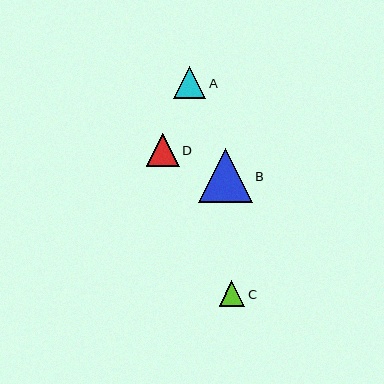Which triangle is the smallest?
Triangle C is the smallest with a size of approximately 26 pixels.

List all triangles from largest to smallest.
From largest to smallest: B, D, A, C.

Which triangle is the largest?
Triangle B is the largest with a size of approximately 53 pixels.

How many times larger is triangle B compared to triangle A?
Triangle B is approximately 1.7 times the size of triangle A.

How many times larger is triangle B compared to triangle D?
Triangle B is approximately 1.6 times the size of triangle D.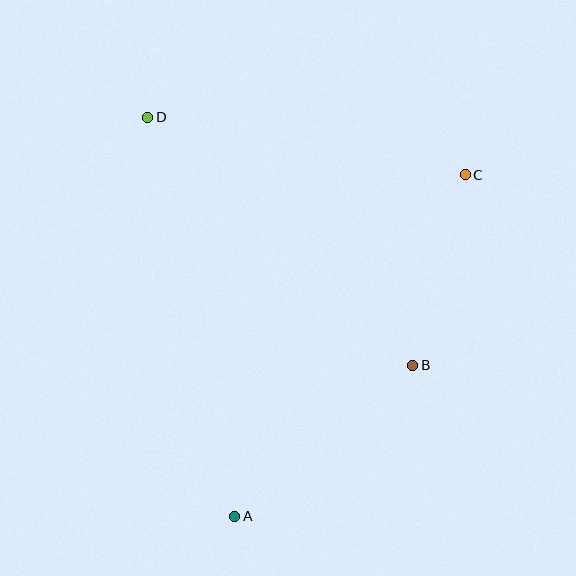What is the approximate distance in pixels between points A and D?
The distance between A and D is approximately 408 pixels.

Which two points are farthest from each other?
Points A and C are farthest from each other.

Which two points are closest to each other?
Points B and C are closest to each other.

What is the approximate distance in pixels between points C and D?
The distance between C and D is approximately 322 pixels.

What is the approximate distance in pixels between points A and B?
The distance between A and B is approximately 233 pixels.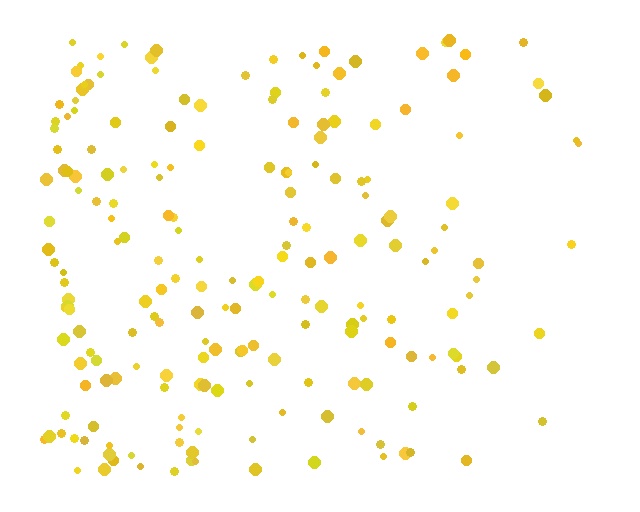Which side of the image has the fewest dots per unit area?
The right.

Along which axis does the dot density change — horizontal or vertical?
Horizontal.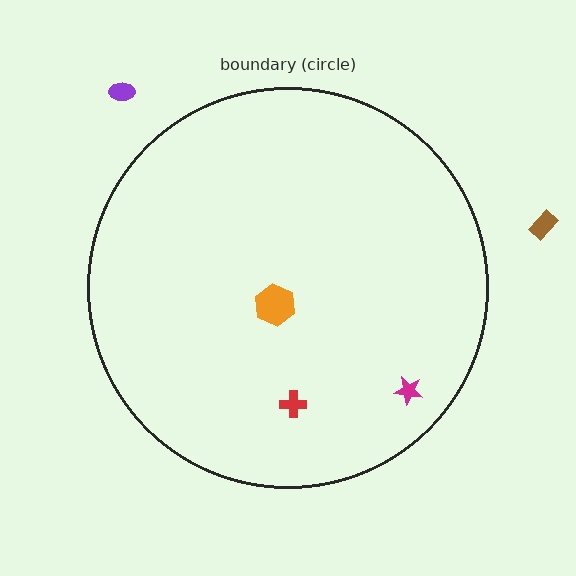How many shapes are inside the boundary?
3 inside, 2 outside.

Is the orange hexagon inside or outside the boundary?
Inside.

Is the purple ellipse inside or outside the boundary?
Outside.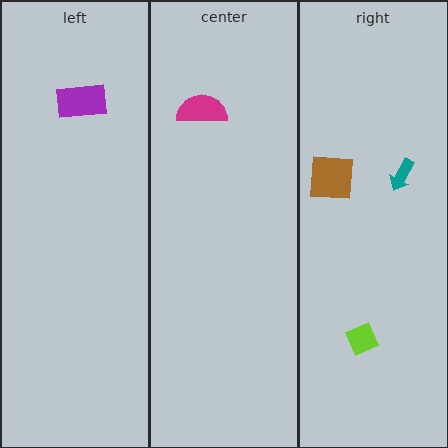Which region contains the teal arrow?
The right region.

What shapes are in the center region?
The magenta semicircle.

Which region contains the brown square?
The right region.